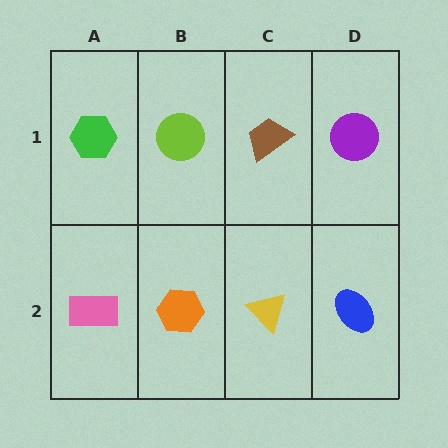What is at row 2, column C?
A yellow triangle.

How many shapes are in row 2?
4 shapes.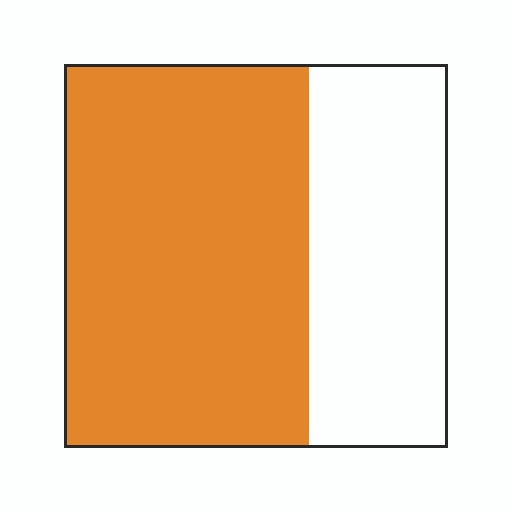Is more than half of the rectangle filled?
Yes.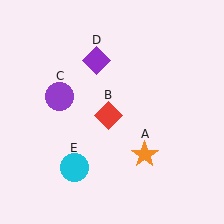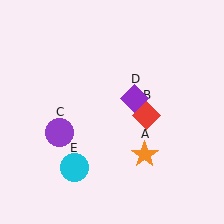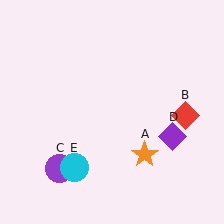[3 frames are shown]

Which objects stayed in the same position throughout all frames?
Orange star (object A) and cyan circle (object E) remained stationary.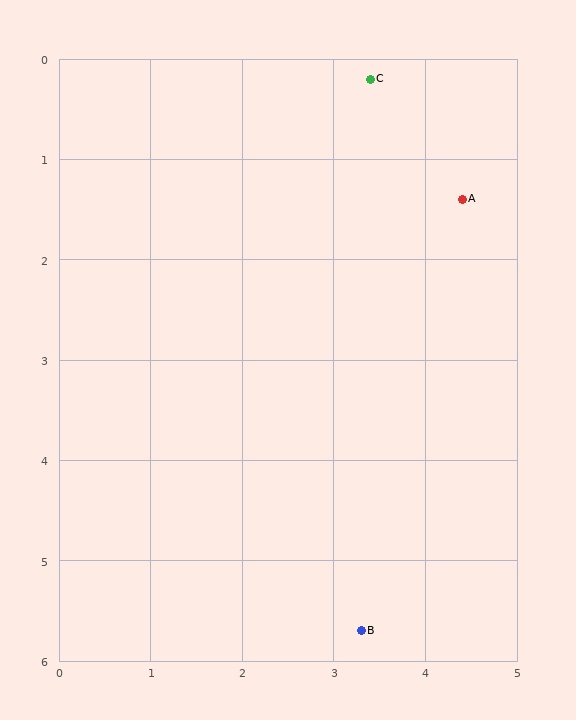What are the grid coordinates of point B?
Point B is at approximately (3.3, 5.7).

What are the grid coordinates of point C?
Point C is at approximately (3.4, 0.2).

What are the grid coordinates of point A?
Point A is at approximately (4.4, 1.4).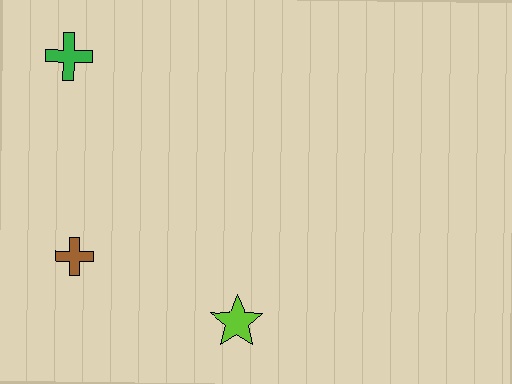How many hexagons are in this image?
There are no hexagons.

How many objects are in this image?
There are 3 objects.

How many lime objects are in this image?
There is 1 lime object.